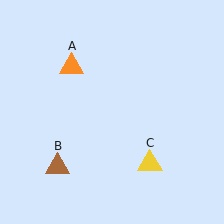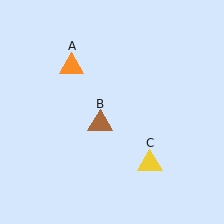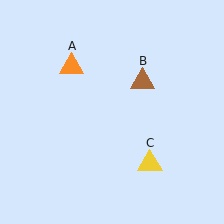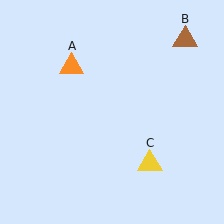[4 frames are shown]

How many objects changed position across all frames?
1 object changed position: brown triangle (object B).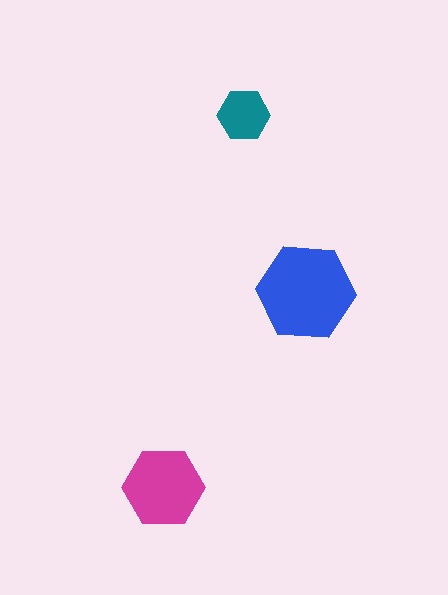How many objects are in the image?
There are 3 objects in the image.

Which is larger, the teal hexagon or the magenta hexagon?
The magenta one.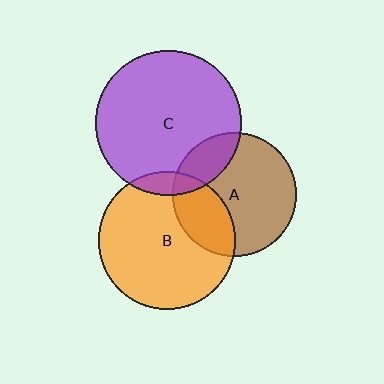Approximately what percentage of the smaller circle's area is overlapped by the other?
Approximately 20%.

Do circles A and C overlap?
Yes.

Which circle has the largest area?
Circle C (purple).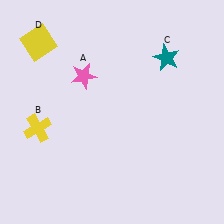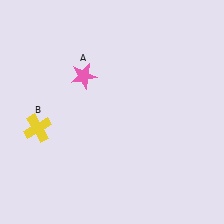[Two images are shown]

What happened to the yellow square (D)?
The yellow square (D) was removed in Image 2. It was in the top-left area of Image 1.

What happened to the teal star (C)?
The teal star (C) was removed in Image 2. It was in the top-right area of Image 1.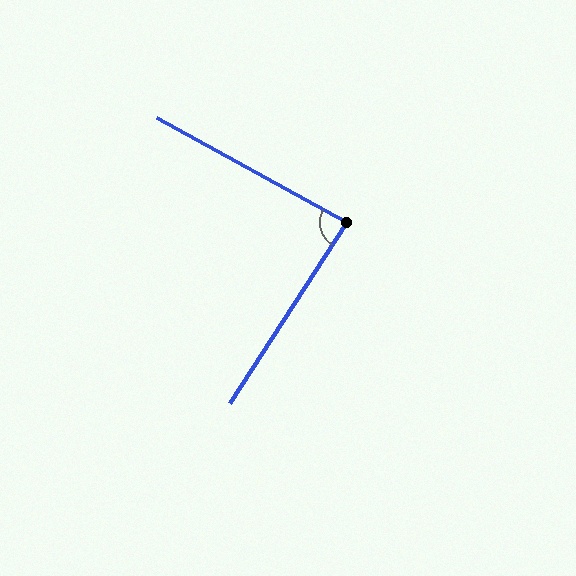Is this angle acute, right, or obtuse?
It is approximately a right angle.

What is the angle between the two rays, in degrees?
Approximately 86 degrees.